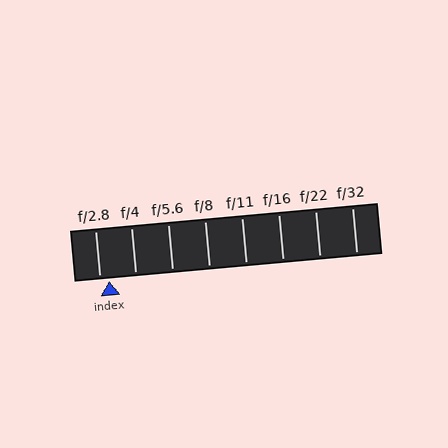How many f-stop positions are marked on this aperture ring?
There are 8 f-stop positions marked.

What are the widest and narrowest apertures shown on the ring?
The widest aperture shown is f/2.8 and the narrowest is f/32.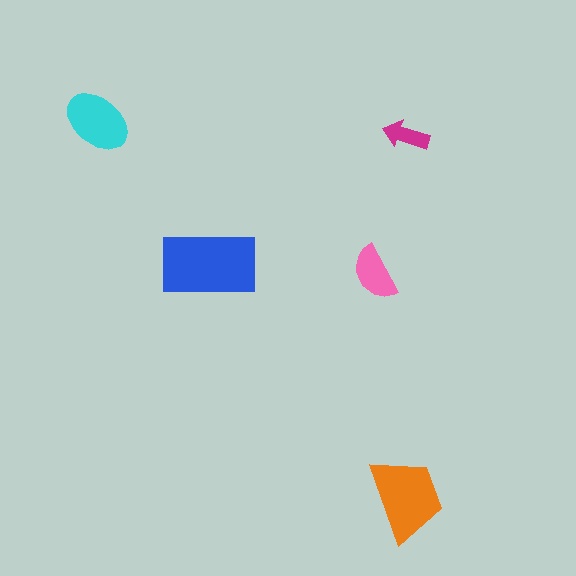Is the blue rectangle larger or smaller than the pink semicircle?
Larger.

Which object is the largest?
The blue rectangle.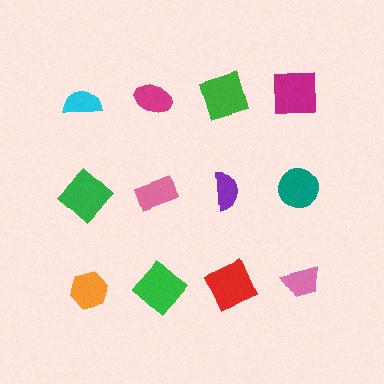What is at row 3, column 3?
A red square.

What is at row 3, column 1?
An orange hexagon.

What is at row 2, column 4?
A teal circle.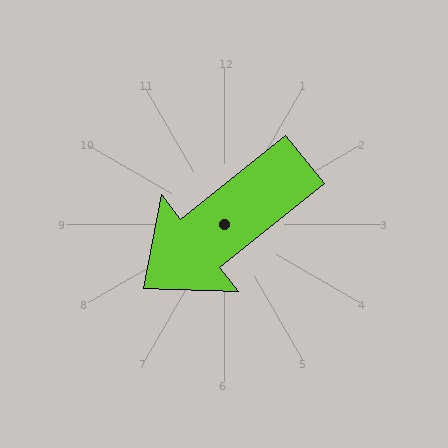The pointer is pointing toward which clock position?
Roughly 8 o'clock.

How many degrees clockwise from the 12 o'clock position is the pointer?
Approximately 231 degrees.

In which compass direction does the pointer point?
Southwest.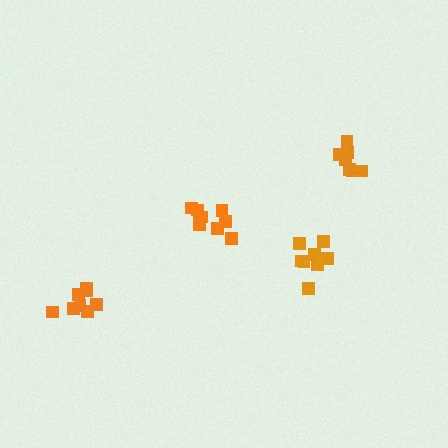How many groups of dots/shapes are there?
There are 4 groups.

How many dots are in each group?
Group 1: 8 dots, Group 2: 7 dots, Group 3: 8 dots, Group 4: 9 dots (32 total).